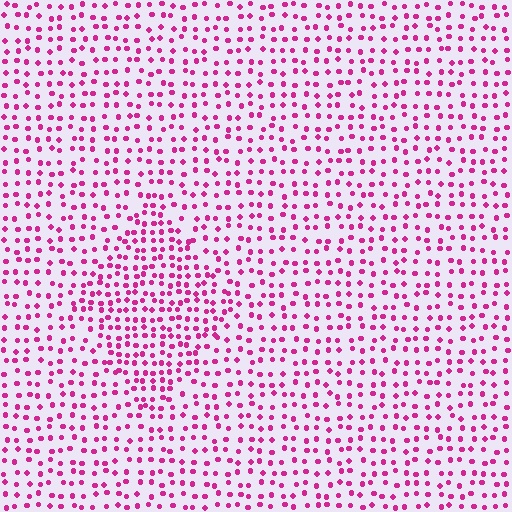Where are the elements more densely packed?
The elements are more densely packed inside the diamond boundary.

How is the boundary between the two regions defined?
The boundary is defined by a change in element density (approximately 1.6x ratio). All elements are the same color, size, and shape.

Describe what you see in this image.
The image contains small magenta elements arranged at two different densities. A diamond-shaped region is visible where the elements are more densely packed than the surrounding area.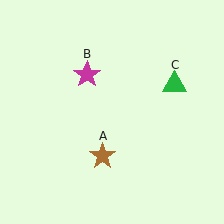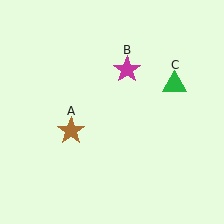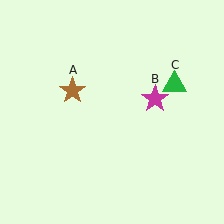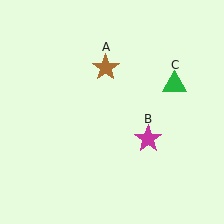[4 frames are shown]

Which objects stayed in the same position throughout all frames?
Green triangle (object C) remained stationary.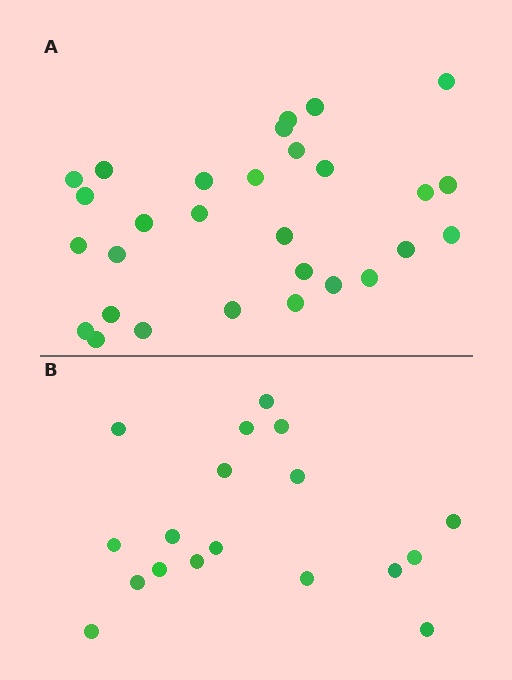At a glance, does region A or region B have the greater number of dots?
Region A (the top region) has more dots.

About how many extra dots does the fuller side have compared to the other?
Region A has roughly 12 or so more dots than region B.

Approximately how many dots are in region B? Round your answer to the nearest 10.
About 20 dots. (The exact count is 18, which rounds to 20.)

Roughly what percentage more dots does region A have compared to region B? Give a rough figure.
About 60% more.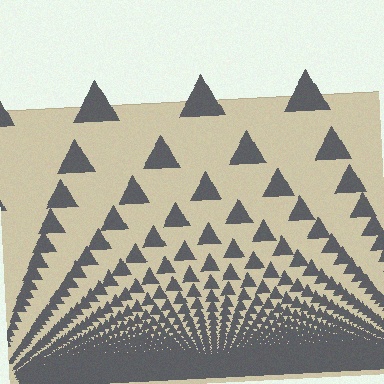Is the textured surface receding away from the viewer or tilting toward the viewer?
The surface appears to tilt toward the viewer. Texture elements get larger and sparser toward the top.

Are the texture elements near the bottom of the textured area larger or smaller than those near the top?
Smaller. The gradient is inverted — elements near the bottom are smaller and denser.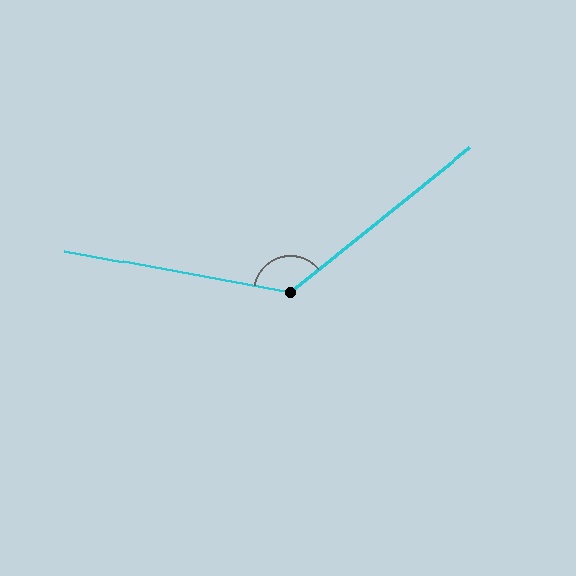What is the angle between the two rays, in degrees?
Approximately 131 degrees.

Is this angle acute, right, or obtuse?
It is obtuse.